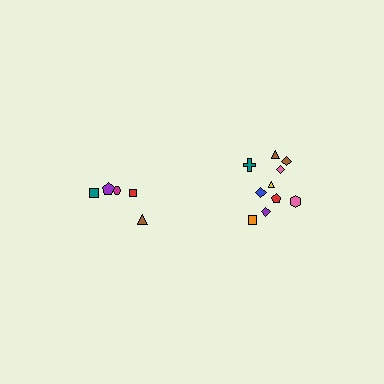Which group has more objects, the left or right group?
The right group.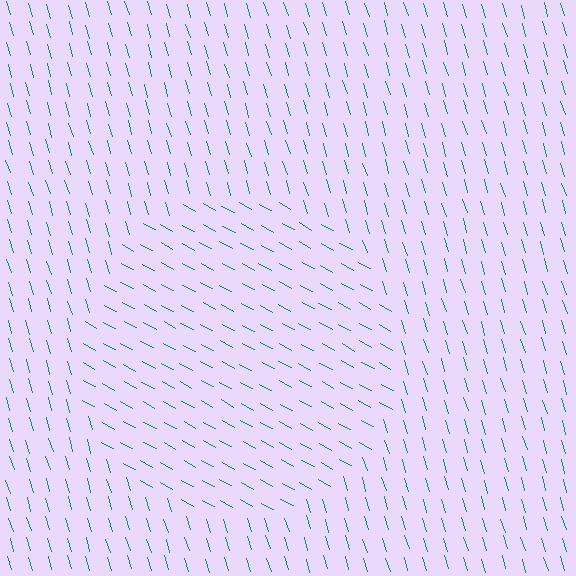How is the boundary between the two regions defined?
The boundary is defined purely by a change in line orientation (approximately 45 degrees difference). All lines are the same color and thickness.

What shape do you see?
I see a circle.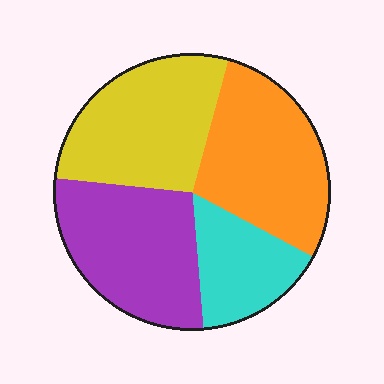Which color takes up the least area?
Cyan, at roughly 15%.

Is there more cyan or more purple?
Purple.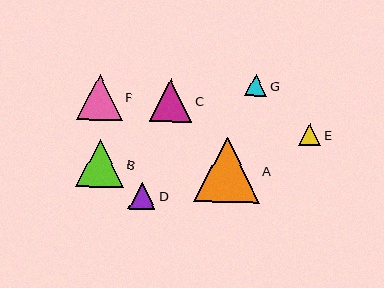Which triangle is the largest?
Triangle A is the largest with a size of approximately 66 pixels.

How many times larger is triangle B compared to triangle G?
Triangle B is approximately 2.1 times the size of triangle G.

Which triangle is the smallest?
Triangle E is the smallest with a size of approximately 22 pixels.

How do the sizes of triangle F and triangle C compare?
Triangle F and triangle C are approximately the same size.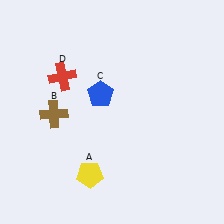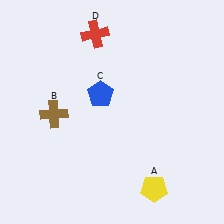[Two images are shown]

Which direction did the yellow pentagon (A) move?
The yellow pentagon (A) moved right.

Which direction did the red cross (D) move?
The red cross (D) moved up.